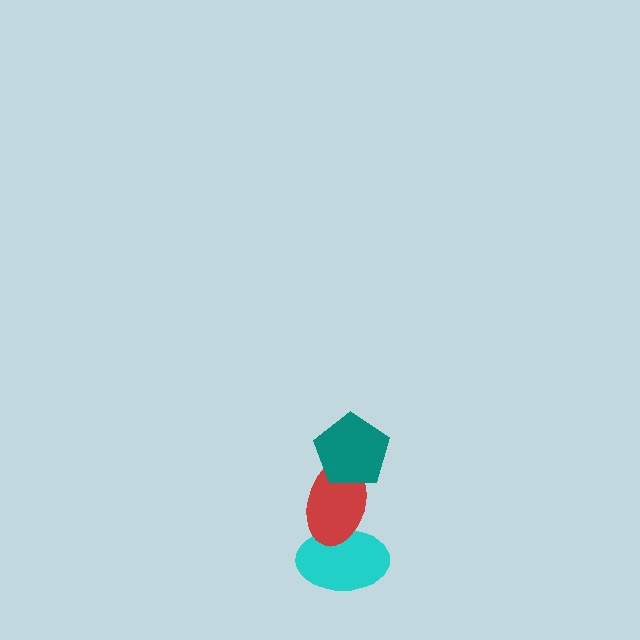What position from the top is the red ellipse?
The red ellipse is 2nd from the top.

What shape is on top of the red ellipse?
The teal pentagon is on top of the red ellipse.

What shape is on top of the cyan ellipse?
The red ellipse is on top of the cyan ellipse.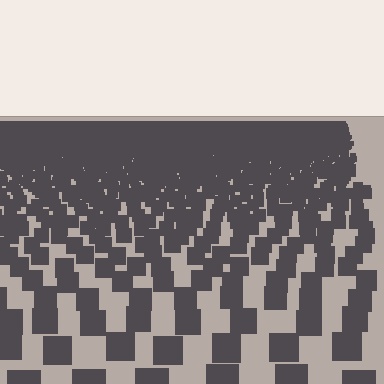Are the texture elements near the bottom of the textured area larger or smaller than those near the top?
Larger. Near the bottom, elements are closer to the viewer and appear at a bigger on-screen size.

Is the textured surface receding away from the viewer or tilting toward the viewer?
The surface is receding away from the viewer. Texture elements get smaller and denser toward the top.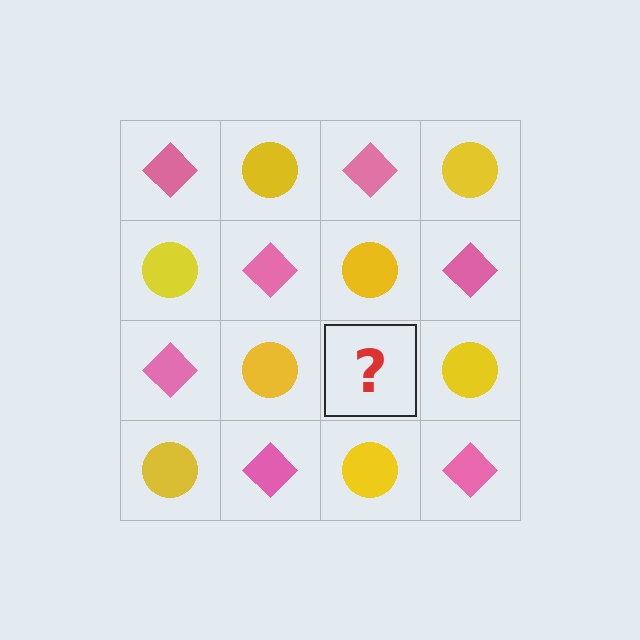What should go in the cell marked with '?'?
The missing cell should contain a pink diamond.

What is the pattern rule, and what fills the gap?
The rule is that it alternates pink diamond and yellow circle in a checkerboard pattern. The gap should be filled with a pink diamond.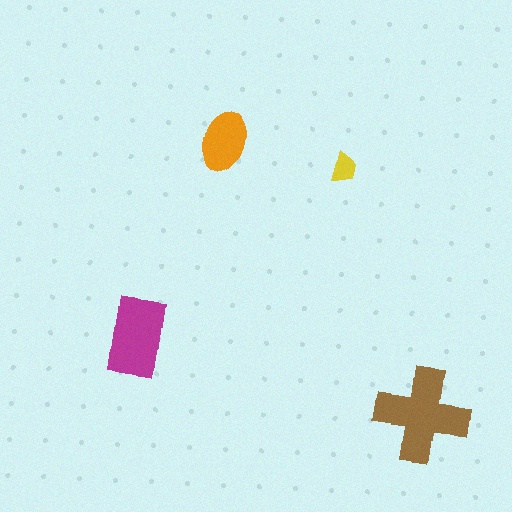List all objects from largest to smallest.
The brown cross, the magenta rectangle, the orange ellipse, the yellow trapezoid.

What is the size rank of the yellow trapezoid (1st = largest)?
4th.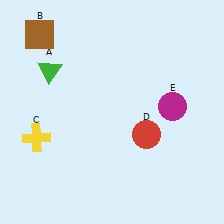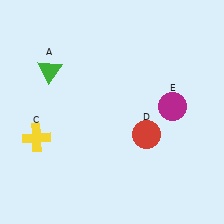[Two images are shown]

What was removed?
The brown square (B) was removed in Image 2.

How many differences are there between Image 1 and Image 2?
There is 1 difference between the two images.